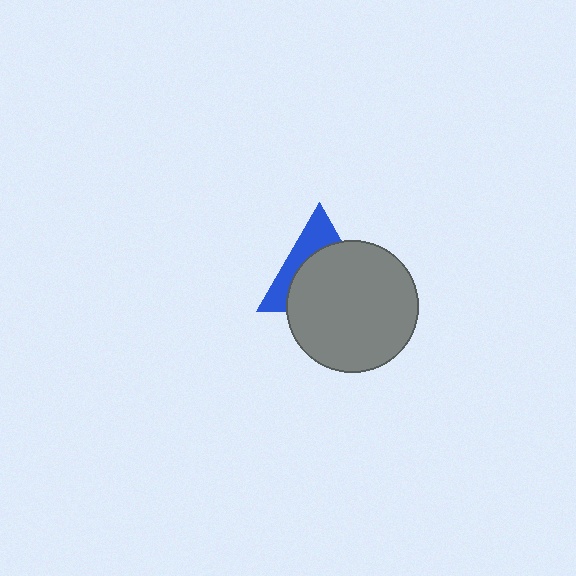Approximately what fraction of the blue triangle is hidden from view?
Roughly 64% of the blue triangle is hidden behind the gray circle.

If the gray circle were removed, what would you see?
You would see the complete blue triangle.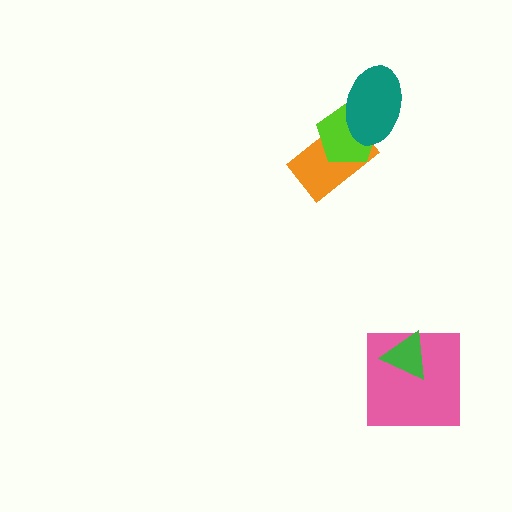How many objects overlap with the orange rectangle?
2 objects overlap with the orange rectangle.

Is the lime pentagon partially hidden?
Yes, it is partially covered by another shape.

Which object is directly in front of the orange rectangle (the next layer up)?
The lime pentagon is directly in front of the orange rectangle.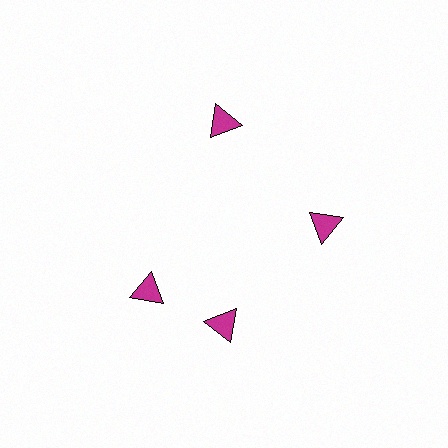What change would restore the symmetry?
The symmetry would be restored by rotating it back into even spacing with its neighbors so that all 4 triangles sit at equal angles and equal distance from the center.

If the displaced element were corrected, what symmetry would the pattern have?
It would have 4-fold rotational symmetry — the pattern would map onto itself every 90 degrees.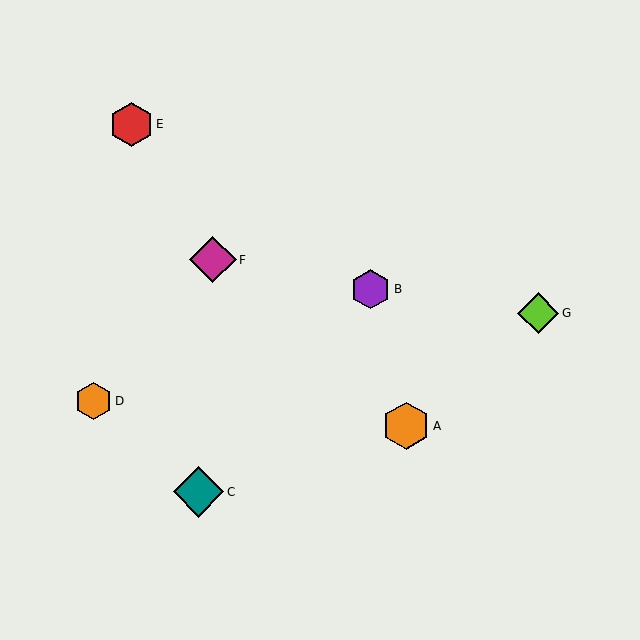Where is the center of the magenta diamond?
The center of the magenta diamond is at (213, 260).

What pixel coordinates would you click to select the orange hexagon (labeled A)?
Click at (406, 426) to select the orange hexagon A.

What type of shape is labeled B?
Shape B is a purple hexagon.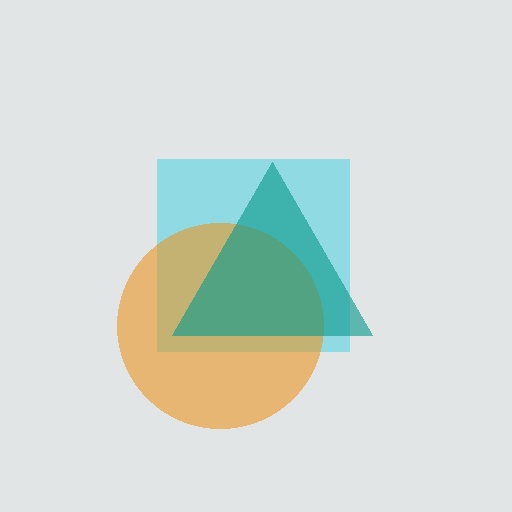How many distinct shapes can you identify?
There are 3 distinct shapes: a cyan square, an orange circle, a teal triangle.